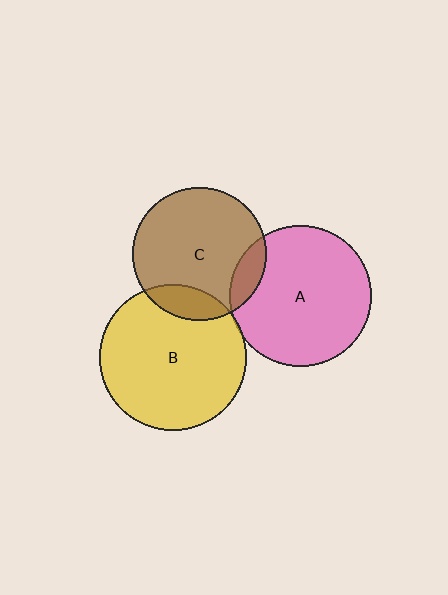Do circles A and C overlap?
Yes.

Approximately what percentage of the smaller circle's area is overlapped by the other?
Approximately 10%.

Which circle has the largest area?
Circle B (yellow).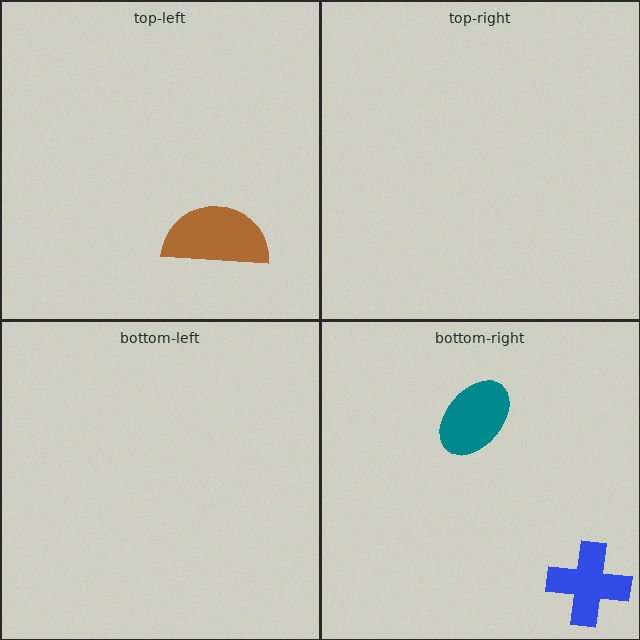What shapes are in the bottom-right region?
The blue cross, the teal ellipse.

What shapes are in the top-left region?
The brown semicircle.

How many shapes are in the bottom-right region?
2.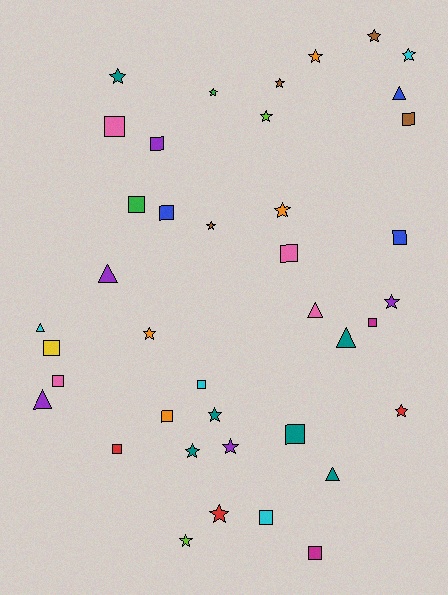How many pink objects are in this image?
There are 4 pink objects.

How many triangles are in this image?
There are 7 triangles.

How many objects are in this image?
There are 40 objects.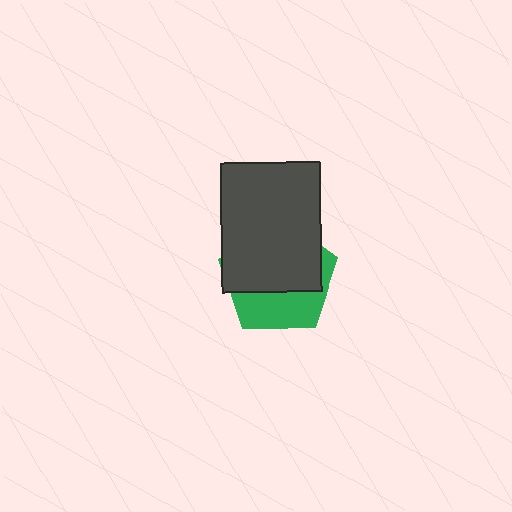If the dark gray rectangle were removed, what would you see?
You would see the complete green pentagon.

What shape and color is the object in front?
The object in front is a dark gray rectangle.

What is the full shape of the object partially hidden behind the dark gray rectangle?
The partially hidden object is a green pentagon.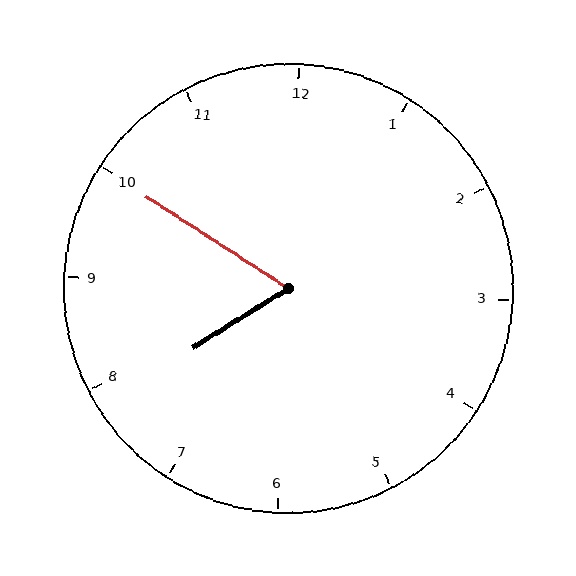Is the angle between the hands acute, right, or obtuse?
It is acute.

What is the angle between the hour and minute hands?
Approximately 65 degrees.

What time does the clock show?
7:50.